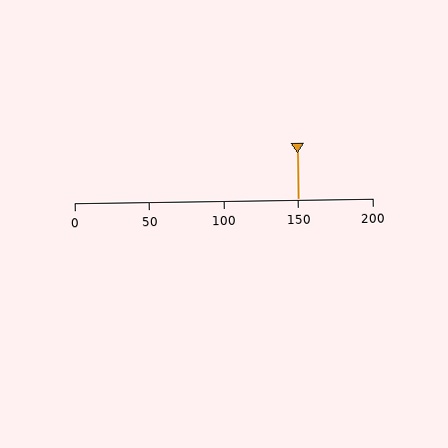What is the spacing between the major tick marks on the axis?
The major ticks are spaced 50 apart.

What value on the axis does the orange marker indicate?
The marker indicates approximately 150.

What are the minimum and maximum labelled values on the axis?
The axis runs from 0 to 200.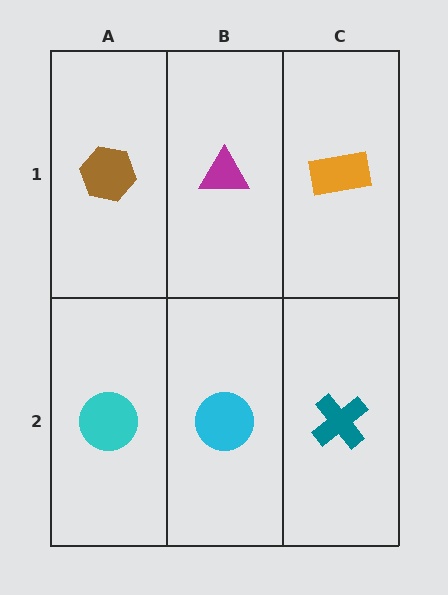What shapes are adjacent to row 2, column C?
An orange rectangle (row 1, column C), a cyan circle (row 2, column B).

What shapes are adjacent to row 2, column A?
A brown hexagon (row 1, column A), a cyan circle (row 2, column B).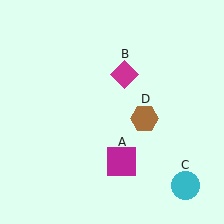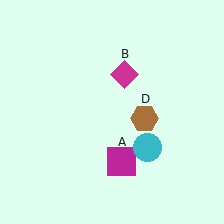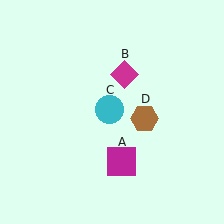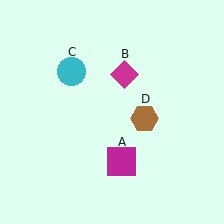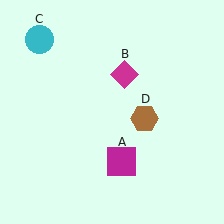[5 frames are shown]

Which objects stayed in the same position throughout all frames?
Magenta square (object A) and magenta diamond (object B) and brown hexagon (object D) remained stationary.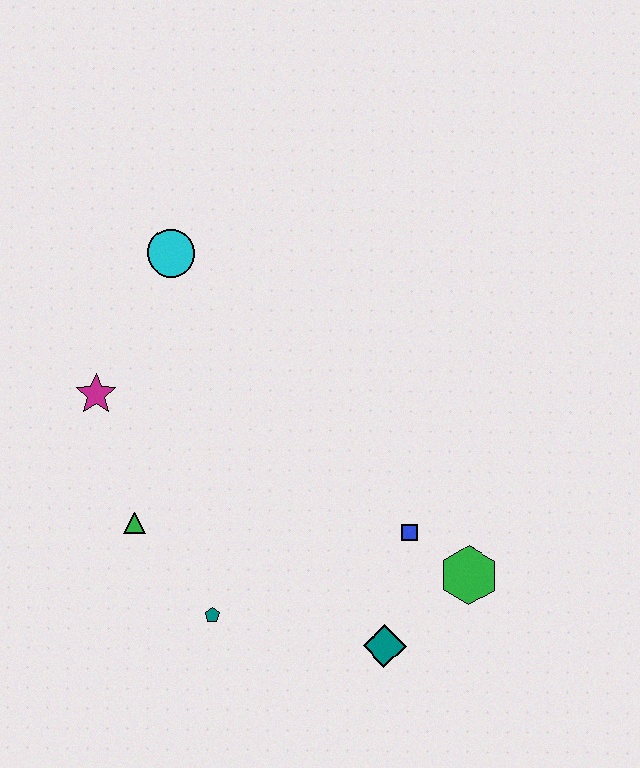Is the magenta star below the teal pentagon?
No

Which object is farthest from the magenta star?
The green hexagon is farthest from the magenta star.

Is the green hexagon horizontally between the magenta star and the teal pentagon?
No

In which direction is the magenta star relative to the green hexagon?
The magenta star is to the left of the green hexagon.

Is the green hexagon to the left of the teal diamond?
No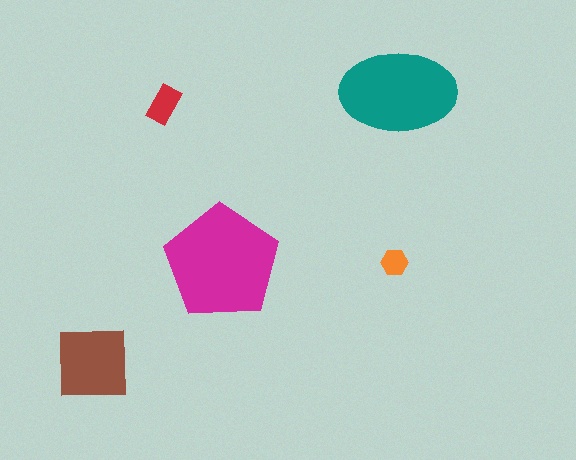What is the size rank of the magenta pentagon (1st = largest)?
1st.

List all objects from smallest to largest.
The orange hexagon, the red rectangle, the brown square, the teal ellipse, the magenta pentagon.